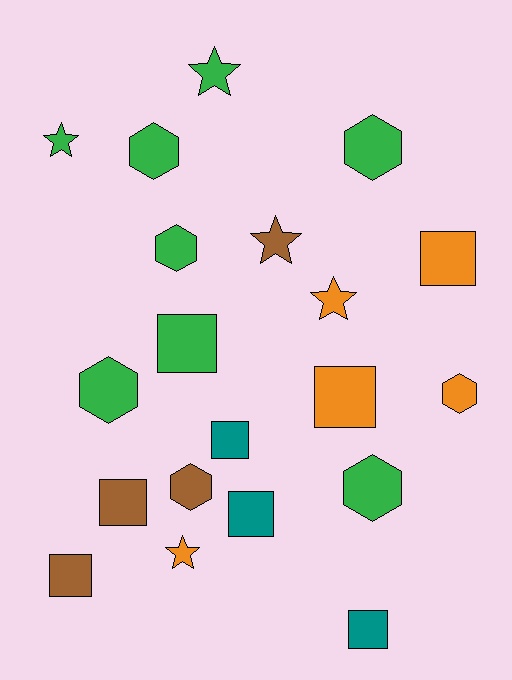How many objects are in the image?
There are 20 objects.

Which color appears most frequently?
Green, with 8 objects.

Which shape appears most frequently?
Square, with 8 objects.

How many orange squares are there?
There are 2 orange squares.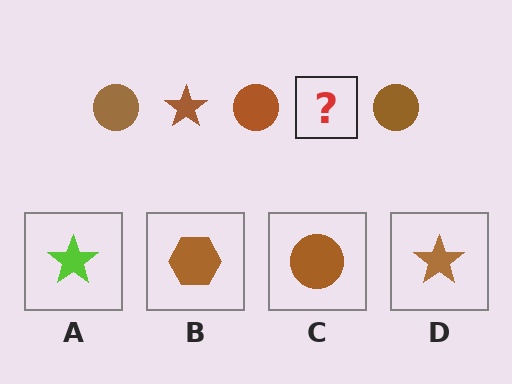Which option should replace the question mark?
Option D.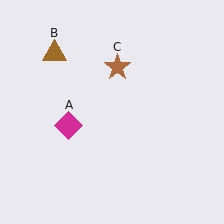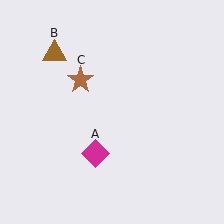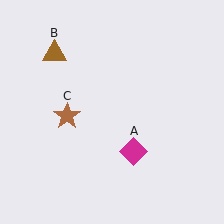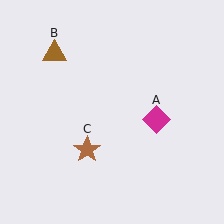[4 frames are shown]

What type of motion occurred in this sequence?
The magenta diamond (object A), brown star (object C) rotated counterclockwise around the center of the scene.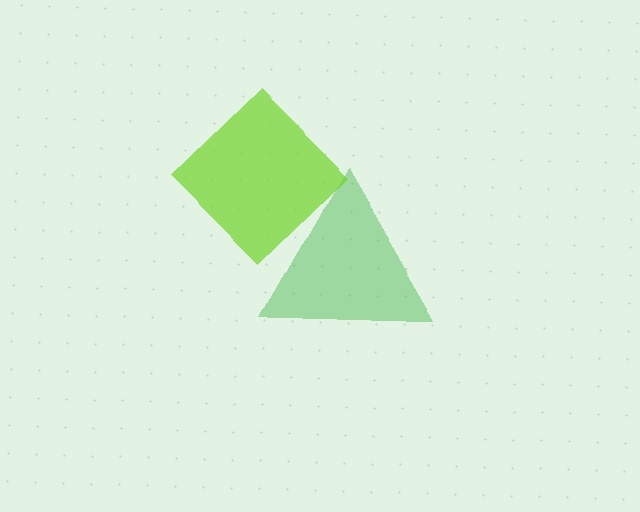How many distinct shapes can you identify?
There are 2 distinct shapes: a green triangle, a lime diamond.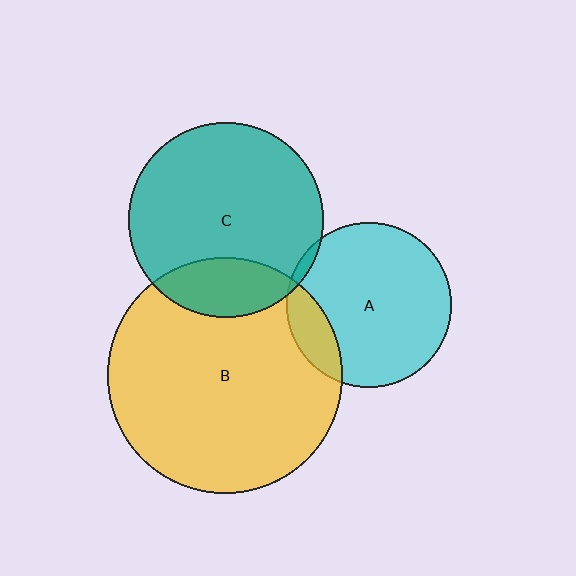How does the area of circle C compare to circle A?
Approximately 1.4 times.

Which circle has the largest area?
Circle B (yellow).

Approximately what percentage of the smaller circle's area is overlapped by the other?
Approximately 15%.